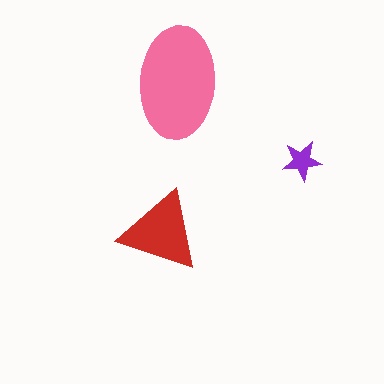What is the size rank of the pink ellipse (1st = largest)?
1st.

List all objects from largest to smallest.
The pink ellipse, the red triangle, the purple star.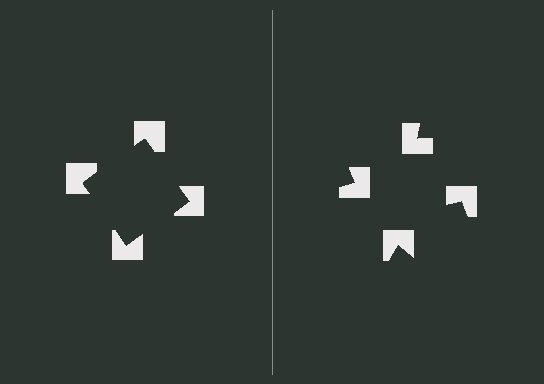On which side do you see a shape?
An illusory square appears on the left side. On the right side the wedge cuts are rotated, so no coherent shape forms.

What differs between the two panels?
The notched squares are positioned identically on both sides; only the wedge orientations differ. On the left they align to a square; on the right they are misaligned.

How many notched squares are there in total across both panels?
8 — 4 on each side.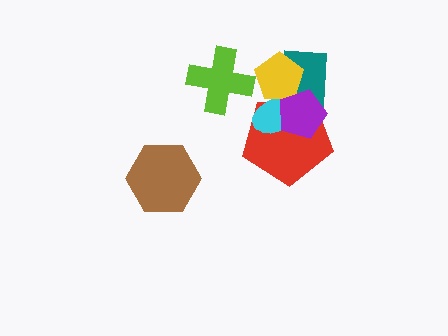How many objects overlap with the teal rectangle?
4 objects overlap with the teal rectangle.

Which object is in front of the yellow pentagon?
The purple pentagon is in front of the yellow pentagon.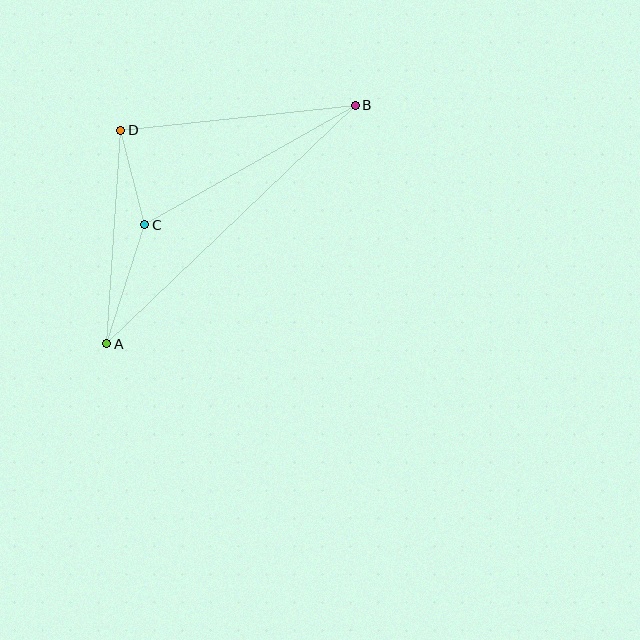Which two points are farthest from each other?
Points A and B are farthest from each other.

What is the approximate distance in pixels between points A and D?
The distance between A and D is approximately 214 pixels.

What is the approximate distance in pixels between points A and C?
The distance between A and C is approximately 125 pixels.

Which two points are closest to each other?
Points C and D are closest to each other.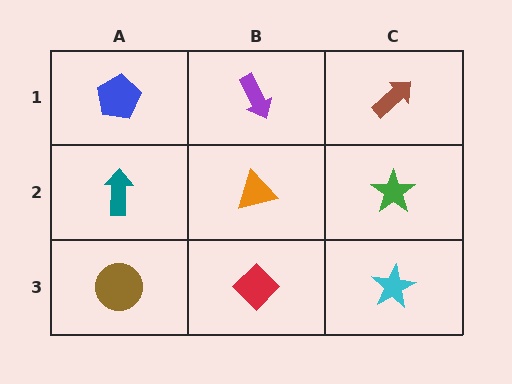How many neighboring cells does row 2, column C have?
3.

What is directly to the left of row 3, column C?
A red diamond.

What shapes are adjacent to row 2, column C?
A brown arrow (row 1, column C), a cyan star (row 3, column C), an orange triangle (row 2, column B).